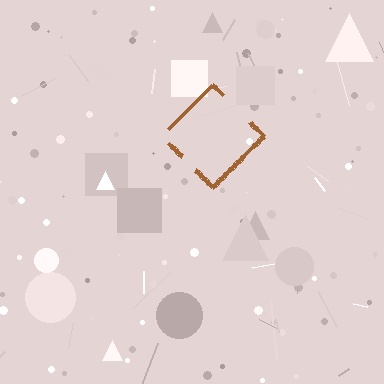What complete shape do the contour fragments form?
The contour fragments form a diamond.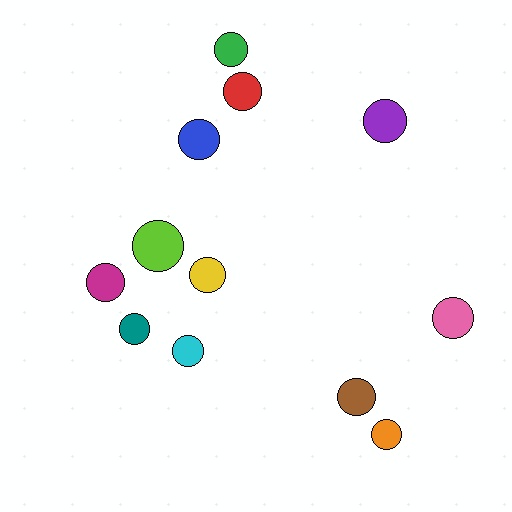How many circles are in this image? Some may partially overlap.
There are 12 circles.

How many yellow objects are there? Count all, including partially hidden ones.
There is 1 yellow object.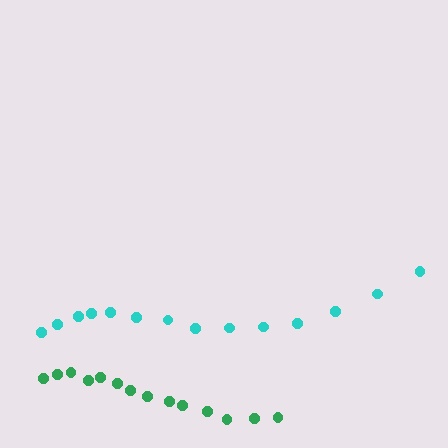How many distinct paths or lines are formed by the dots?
There are 2 distinct paths.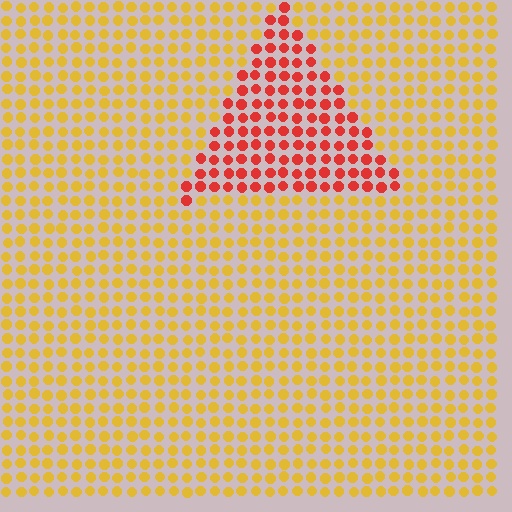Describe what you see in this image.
The image is filled with small yellow elements in a uniform arrangement. A triangle-shaped region is visible where the elements are tinted to a slightly different hue, forming a subtle color boundary.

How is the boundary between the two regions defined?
The boundary is defined purely by a slight shift in hue (about 46 degrees). Spacing, size, and orientation are identical on both sides.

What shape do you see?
I see a triangle.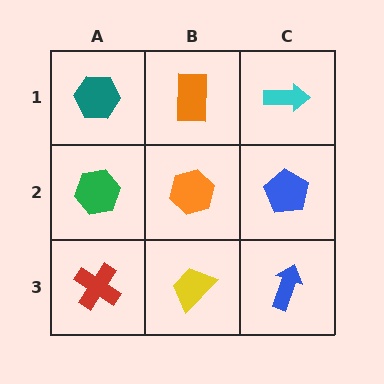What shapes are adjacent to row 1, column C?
A blue pentagon (row 2, column C), an orange rectangle (row 1, column B).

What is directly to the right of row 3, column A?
A yellow trapezoid.